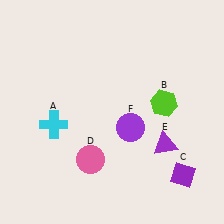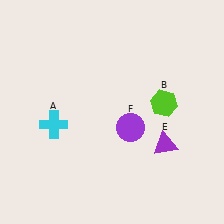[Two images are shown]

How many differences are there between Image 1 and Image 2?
There are 2 differences between the two images.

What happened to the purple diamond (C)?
The purple diamond (C) was removed in Image 2. It was in the bottom-right area of Image 1.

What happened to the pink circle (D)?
The pink circle (D) was removed in Image 2. It was in the bottom-left area of Image 1.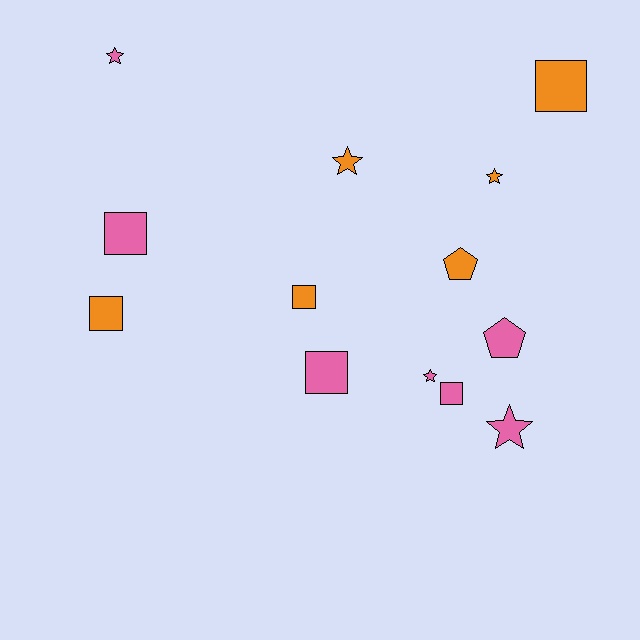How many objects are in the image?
There are 13 objects.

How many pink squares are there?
There are 3 pink squares.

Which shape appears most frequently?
Square, with 6 objects.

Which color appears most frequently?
Pink, with 7 objects.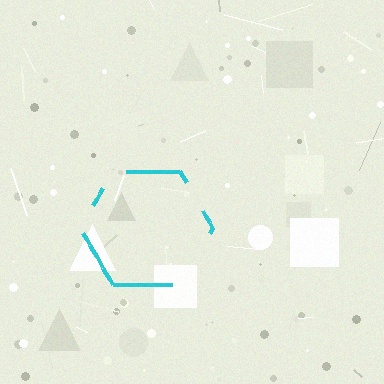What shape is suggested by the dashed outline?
The dashed outline suggests a hexagon.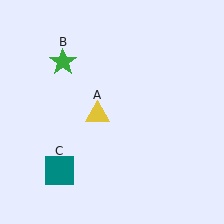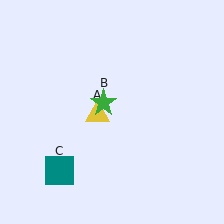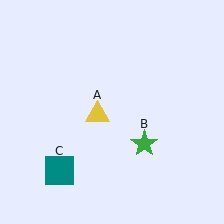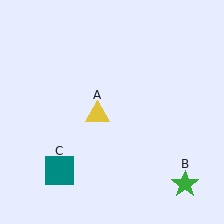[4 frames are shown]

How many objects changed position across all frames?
1 object changed position: green star (object B).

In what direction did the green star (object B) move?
The green star (object B) moved down and to the right.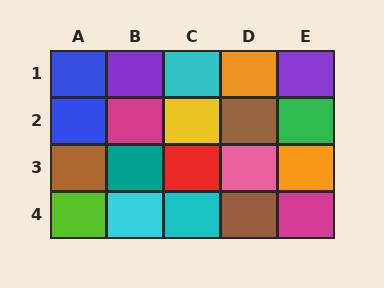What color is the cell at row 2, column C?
Yellow.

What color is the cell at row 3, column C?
Red.